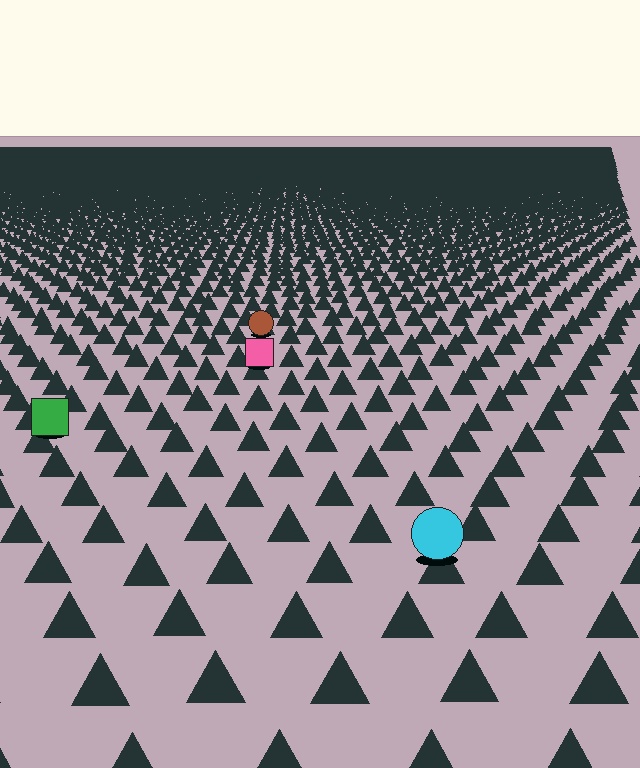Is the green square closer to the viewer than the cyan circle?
No. The cyan circle is closer — you can tell from the texture gradient: the ground texture is coarser near it.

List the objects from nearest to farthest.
From nearest to farthest: the cyan circle, the green square, the pink square, the brown circle.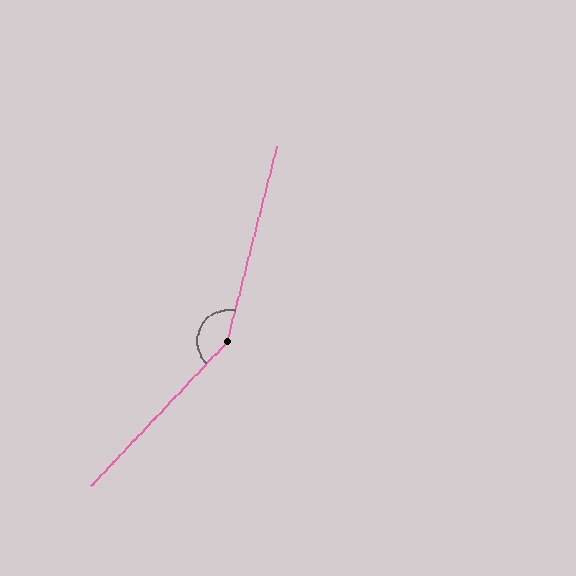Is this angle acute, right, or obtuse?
It is obtuse.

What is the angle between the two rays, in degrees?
Approximately 151 degrees.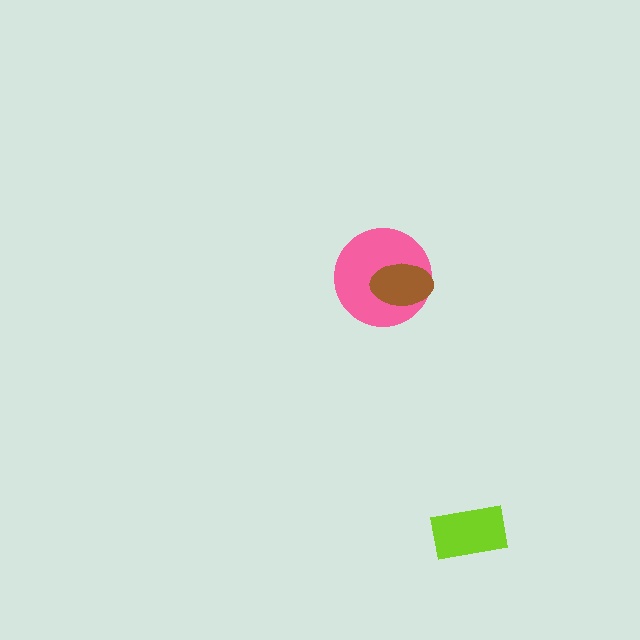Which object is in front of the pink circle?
The brown ellipse is in front of the pink circle.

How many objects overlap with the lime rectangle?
0 objects overlap with the lime rectangle.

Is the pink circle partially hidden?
Yes, it is partially covered by another shape.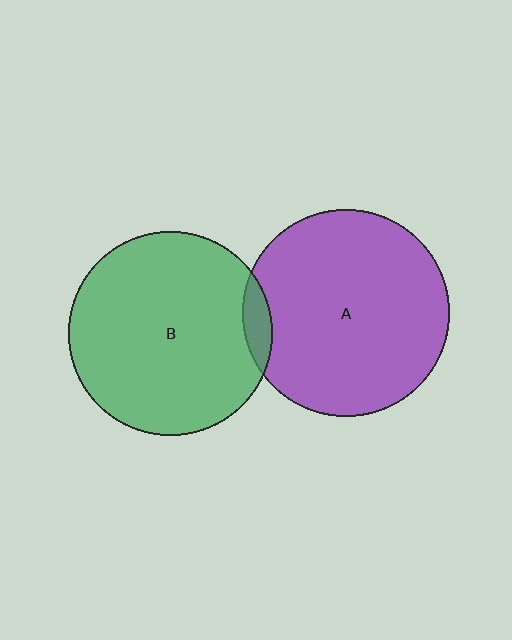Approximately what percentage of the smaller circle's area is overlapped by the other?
Approximately 5%.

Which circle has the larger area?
Circle A (purple).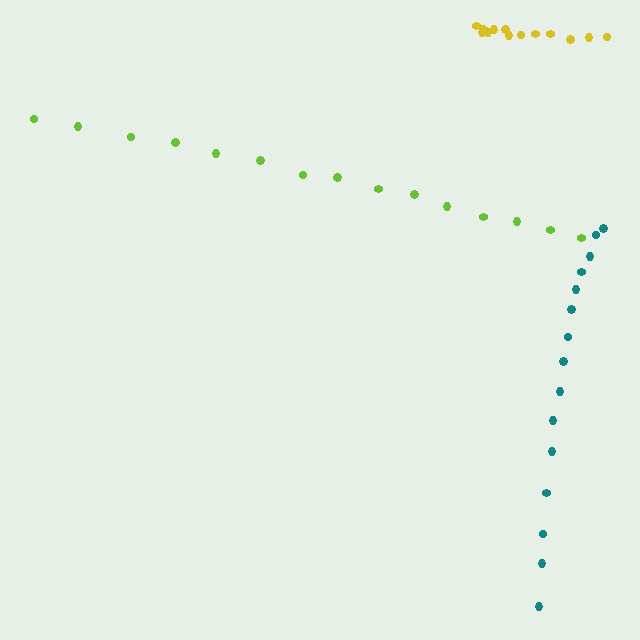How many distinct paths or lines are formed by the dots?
There are 3 distinct paths.